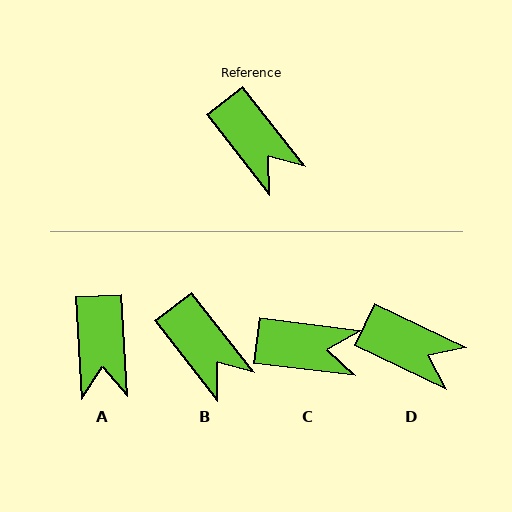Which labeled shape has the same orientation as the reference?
B.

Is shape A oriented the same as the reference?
No, it is off by about 35 degrees.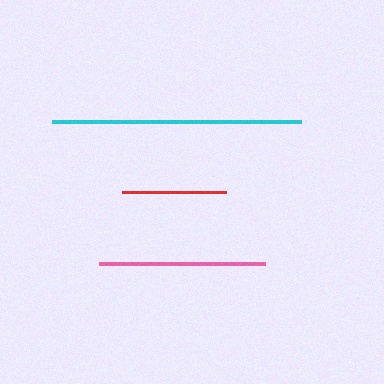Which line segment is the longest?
The cyan line is the longest at approximately 249 pixels.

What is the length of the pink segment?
The pink segment is approximately 166 pixels long.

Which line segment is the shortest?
The red line is the shortest at approximately 104 pixels.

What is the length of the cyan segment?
The cyan segment is approximately 249 pixels long.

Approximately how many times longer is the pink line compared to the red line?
The pink line is approximately 1.6 times the length of the red line.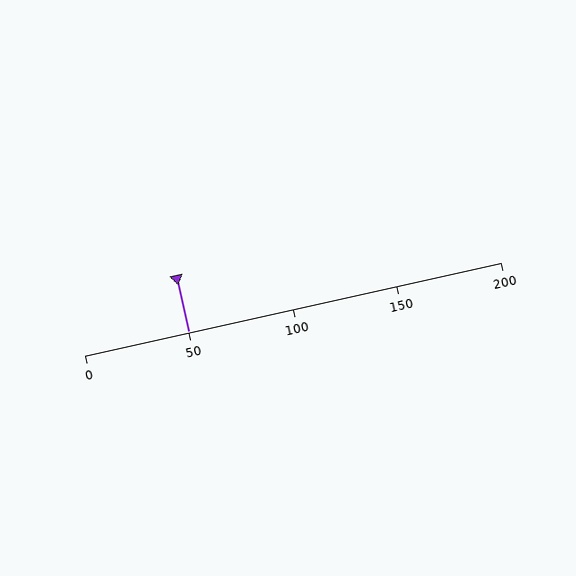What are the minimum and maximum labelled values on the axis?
The axis runs from 0 to 200.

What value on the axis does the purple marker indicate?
The marker indicates approximately 50.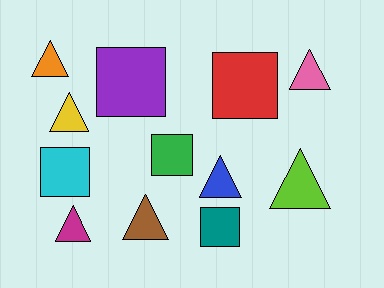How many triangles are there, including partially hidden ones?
There are 7 triangles.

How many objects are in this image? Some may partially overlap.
There are 12 objects.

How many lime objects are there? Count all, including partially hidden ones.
There is 1 lime object.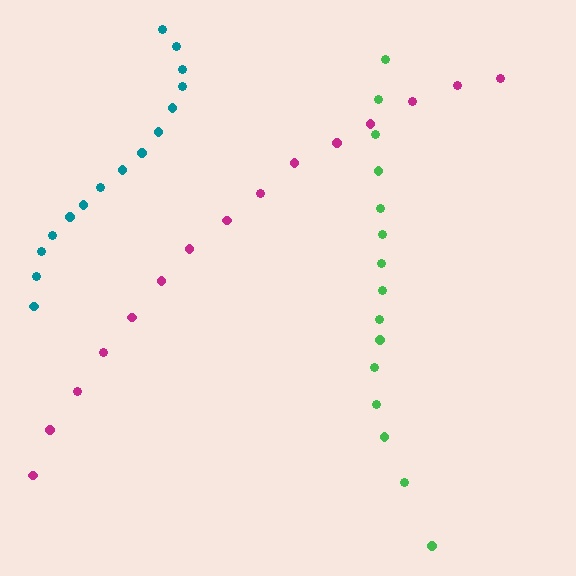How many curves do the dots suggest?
There are 3 distinct paths.